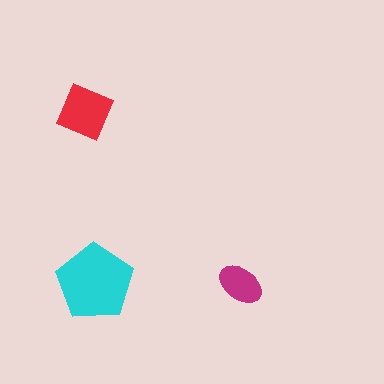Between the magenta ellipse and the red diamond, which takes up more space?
The red diamond.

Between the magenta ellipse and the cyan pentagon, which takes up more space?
The cyan pentagon.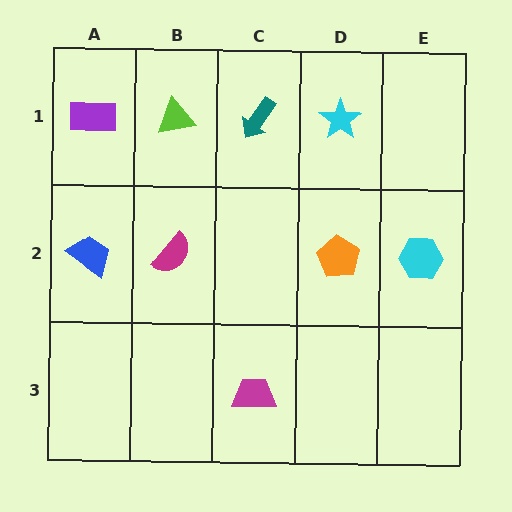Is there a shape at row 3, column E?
No, that cell is empty.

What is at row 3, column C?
A magenta trapezoid.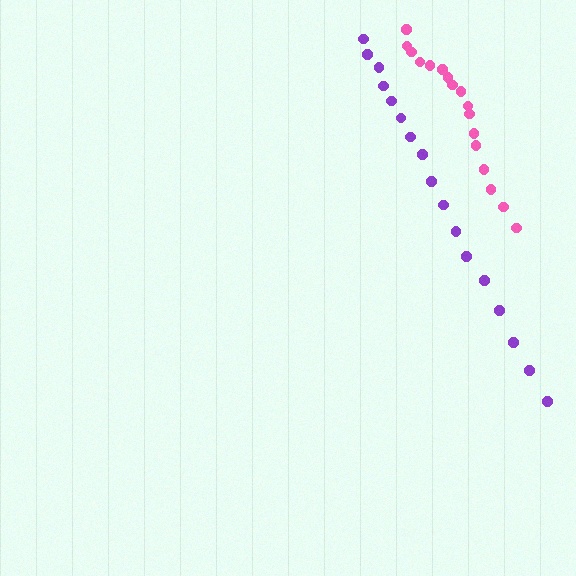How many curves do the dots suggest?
There are 2 distinct paths.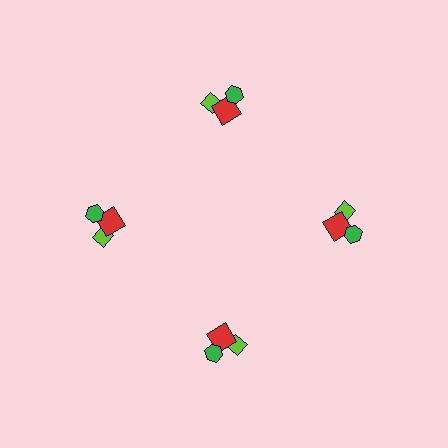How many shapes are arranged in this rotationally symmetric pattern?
There are 12 shapes, arranged in 4 groups of 3.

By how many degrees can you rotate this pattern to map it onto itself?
The pattern maps onto itself every 90 degrees of rotation.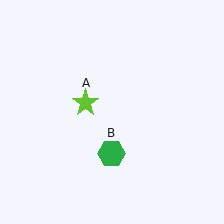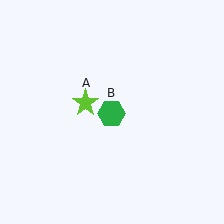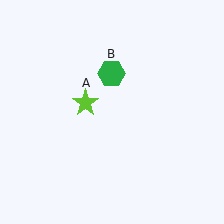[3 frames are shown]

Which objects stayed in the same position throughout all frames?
Lime star (object A) remained stationary.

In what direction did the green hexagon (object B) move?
The green hexagon (object B) moved up.